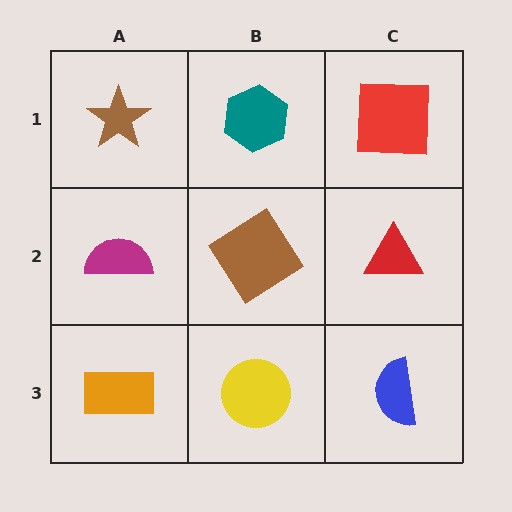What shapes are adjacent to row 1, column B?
A brown diamond (row 2, column B), a brown star (row 1, column A), a red square (row 1, column C).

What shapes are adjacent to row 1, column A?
A magenta semicircle (row 2, column A), a teal hexagon (row 1, column B).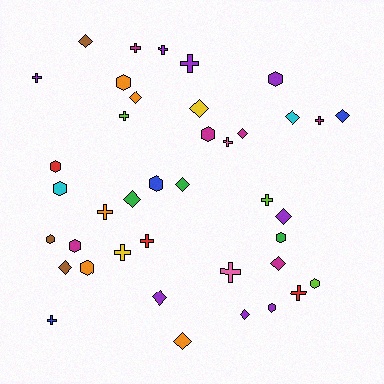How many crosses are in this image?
There are 14 crosses.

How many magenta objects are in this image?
There are 6 magenta objects.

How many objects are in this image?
There are 40 objects.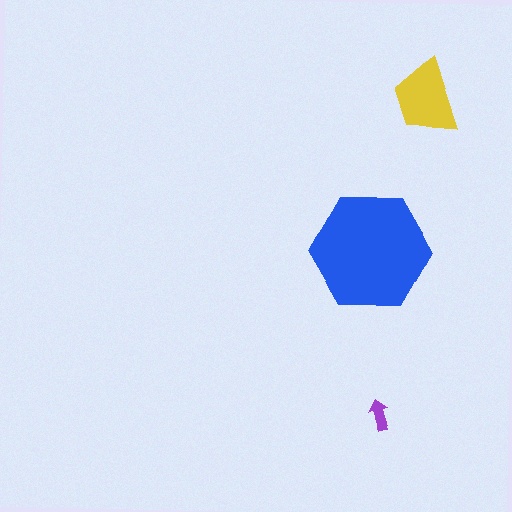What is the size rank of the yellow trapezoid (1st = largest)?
2nd.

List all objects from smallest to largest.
The purple arrow, the yellow trapezoid, the blue hexagon.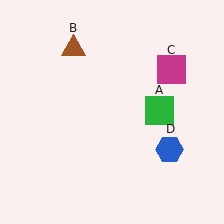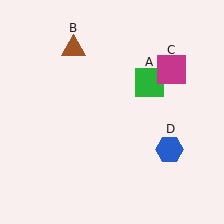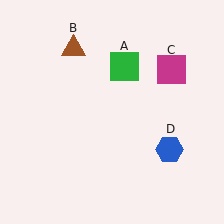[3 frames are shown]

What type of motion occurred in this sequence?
The green square (object A) rotated counterclockwise around the center of the scene.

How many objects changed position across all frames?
1 object changed position: green square (object A).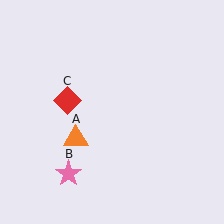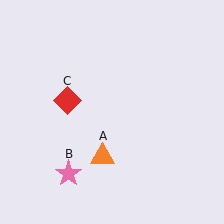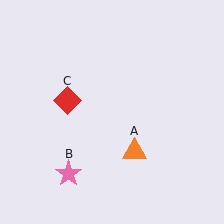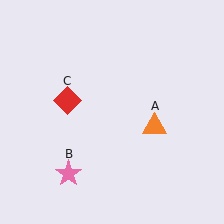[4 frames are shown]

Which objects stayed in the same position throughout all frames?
Pink star (object B) and red diamond (object C) remained stationary.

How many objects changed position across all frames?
1 object changed position: orange triangle (object A).